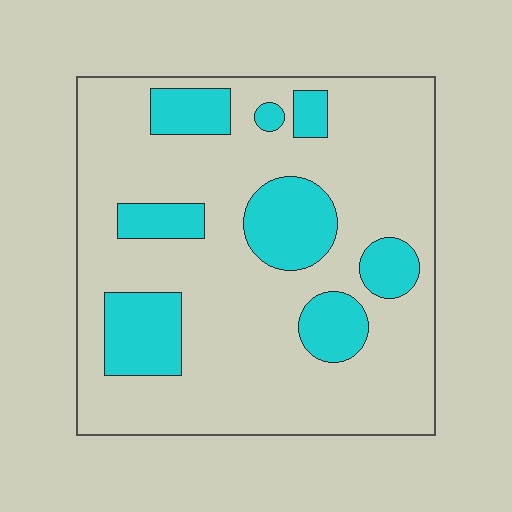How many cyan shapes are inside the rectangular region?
8.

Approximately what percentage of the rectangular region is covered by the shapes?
Approximately 25%.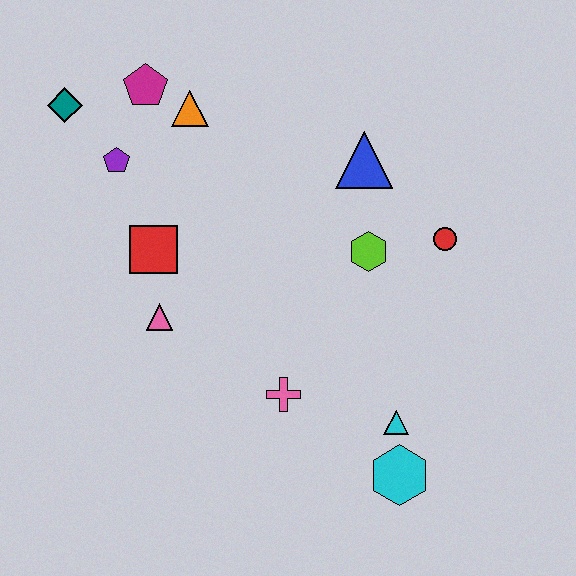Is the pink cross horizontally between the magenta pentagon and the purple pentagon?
No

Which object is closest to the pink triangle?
The red square is closest to the pink triangle.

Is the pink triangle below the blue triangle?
Yes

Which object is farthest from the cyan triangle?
The teal diamond is farthest from the cyan triangle.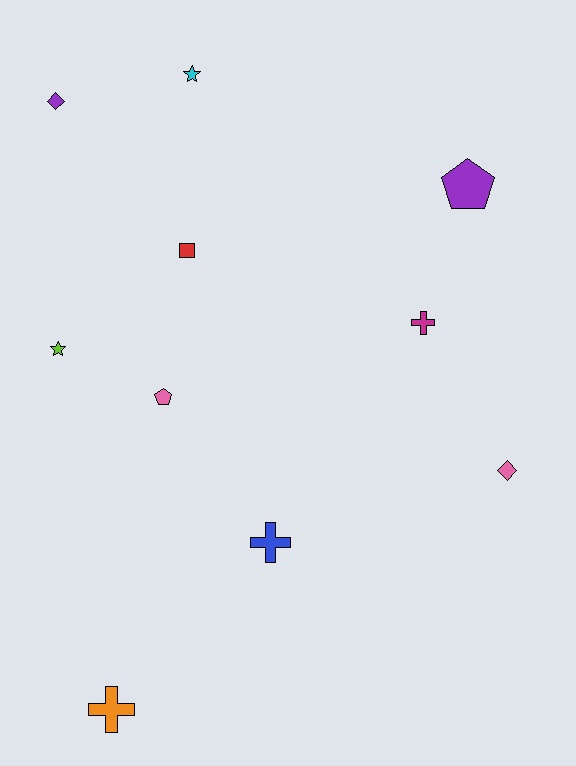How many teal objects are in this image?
There are no teal objects.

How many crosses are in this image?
There are 3 crosses.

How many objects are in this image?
There are 10 objects.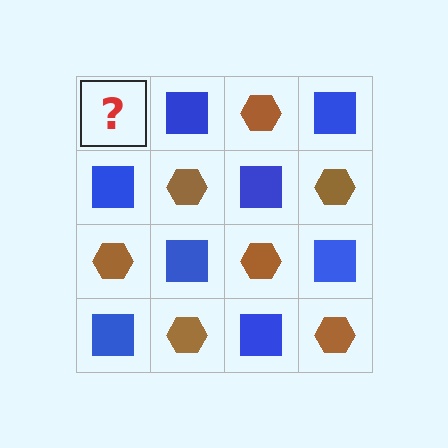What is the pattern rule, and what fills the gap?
The rule is that it alternates brown hexagon and blue square in a checkerboard pattern. The gap should be filled with a brown hexagon.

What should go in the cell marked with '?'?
The missing cell should contain a brown hexagon.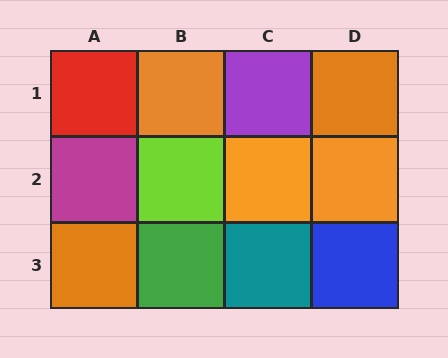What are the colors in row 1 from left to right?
Red, orange, purple, orange.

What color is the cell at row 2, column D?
Orange.